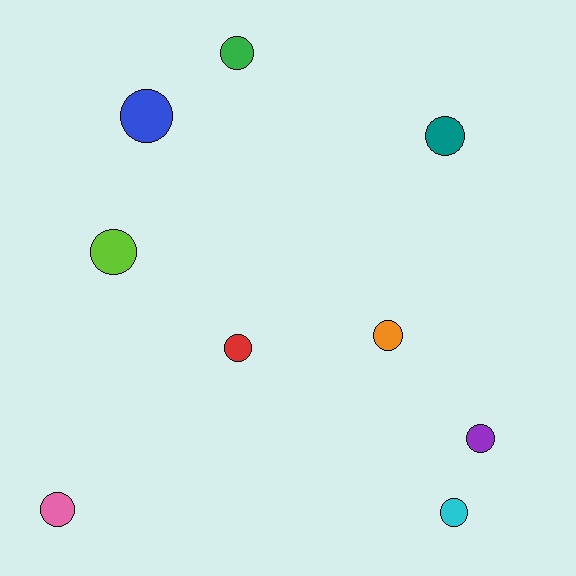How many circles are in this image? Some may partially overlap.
There are 9 circles.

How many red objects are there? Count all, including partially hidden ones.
There is 1 red object.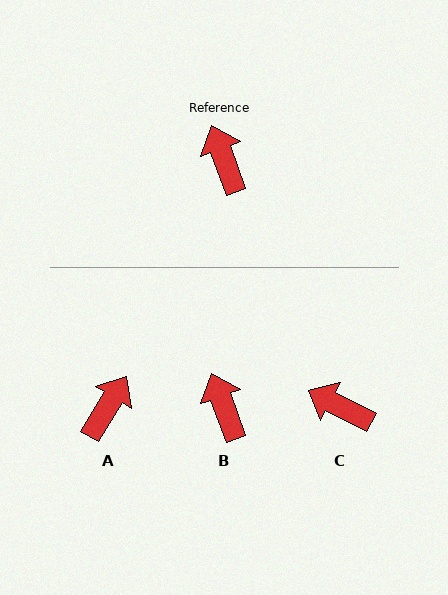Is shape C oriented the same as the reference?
No, it is off by about 42 degrees.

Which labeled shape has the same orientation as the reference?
B.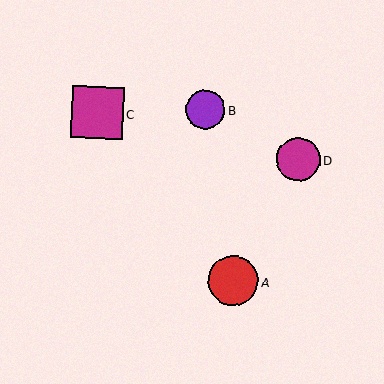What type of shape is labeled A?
Shape A is a red circle.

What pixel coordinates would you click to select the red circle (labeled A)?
Click at (233, 281) to select the red circle A.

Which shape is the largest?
The magenta square (labeled C) is the largest.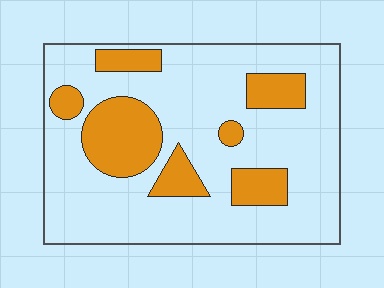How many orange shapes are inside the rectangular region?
7.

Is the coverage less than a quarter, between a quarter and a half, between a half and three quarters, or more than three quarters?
Less than a quarter.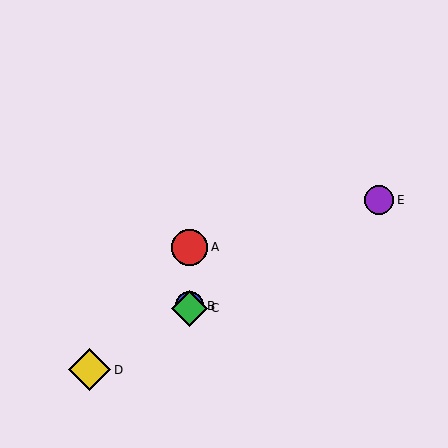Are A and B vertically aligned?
Yes, both are at x≈190.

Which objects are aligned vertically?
Objects A, B, C are aligned vertically.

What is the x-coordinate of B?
Object B is at x≈190.